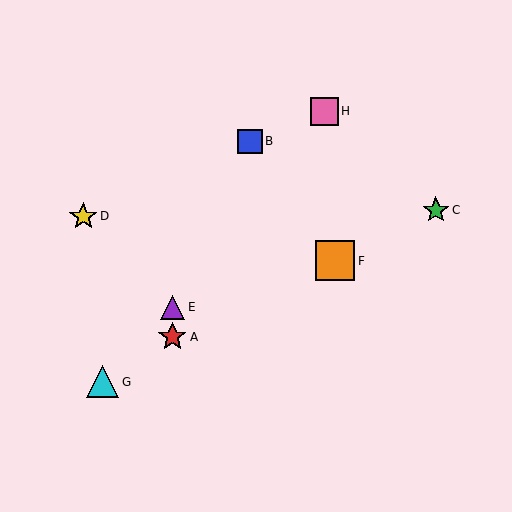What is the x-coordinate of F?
Object F is at x≈335.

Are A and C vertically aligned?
No, A is at x≈172 and C is at x≈436.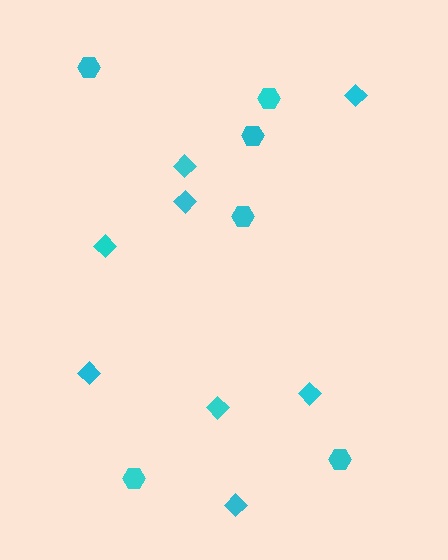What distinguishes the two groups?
There are 2 groups: one group of diamonds (8) and one group of hexagons (6).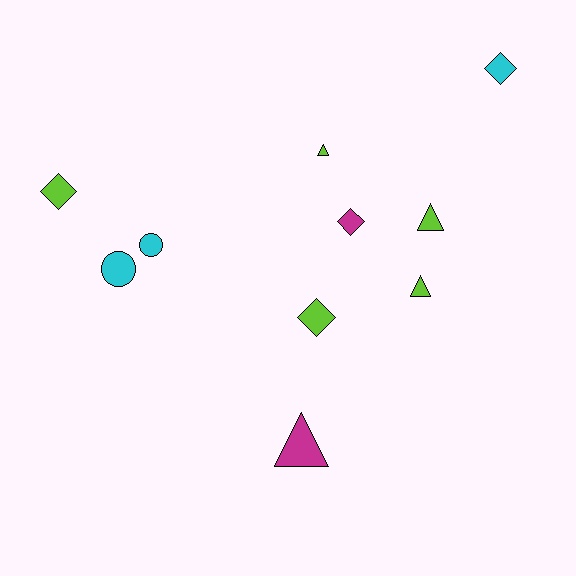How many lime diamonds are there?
There are 2 lime diamonds.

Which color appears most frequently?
Lime, with 5 objects.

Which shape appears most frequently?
Diamond, with 4 objects.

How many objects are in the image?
There are 10 objects.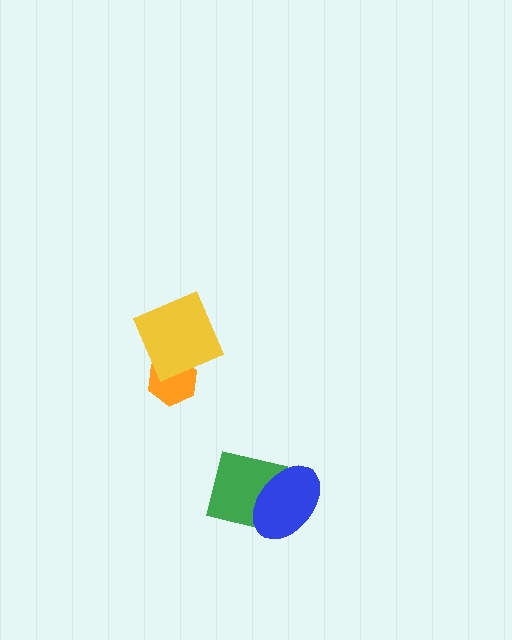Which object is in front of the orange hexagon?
The yellow diamond is in front of the orange hexagon.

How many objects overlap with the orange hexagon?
1 object overlaps with the orange hexagon.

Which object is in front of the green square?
The blue ellipse is in front of the green square.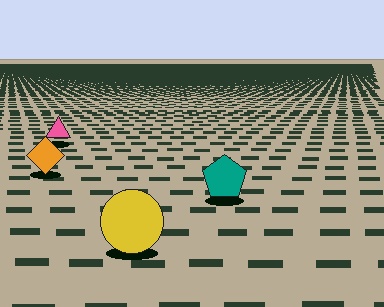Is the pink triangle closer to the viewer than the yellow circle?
No. The yellow circle is closer — you can tell from the texture gradient: the ground texture is coarser near it.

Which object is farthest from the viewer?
The pink triangle is farthest from the viewer. It appears smaller and the ground texture around it is denser.